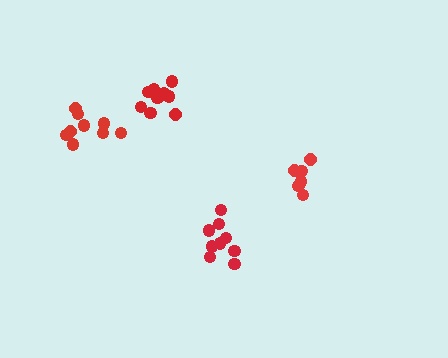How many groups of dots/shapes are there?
There are 4 groups.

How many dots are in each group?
Group 1: 6 dots, Group 2: 10 dots, Group 3: 9 dots, Group 4: 9 dots (34 total).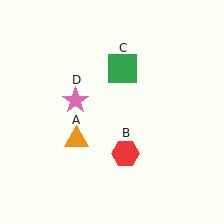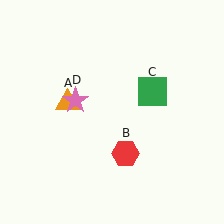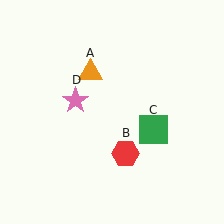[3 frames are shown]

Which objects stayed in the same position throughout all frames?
Red hexagon (object B) and pink star (object D) remained stationary.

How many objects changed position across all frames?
2 objects changed position: orange triangle (object A), green square (object C).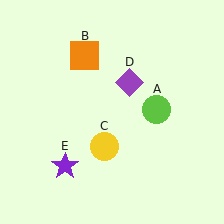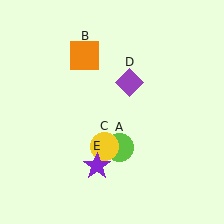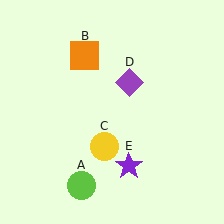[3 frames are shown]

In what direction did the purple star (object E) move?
The purple star (object E) moved right.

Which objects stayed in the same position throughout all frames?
Orange square (object B) and yellow circle (object C) and purple diamond (object D) remained stationary.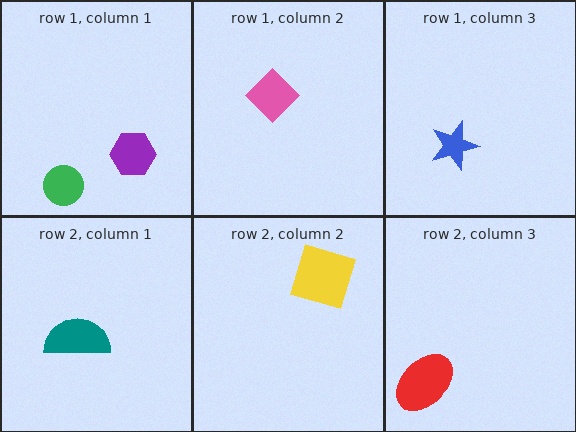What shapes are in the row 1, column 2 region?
The pink diamond.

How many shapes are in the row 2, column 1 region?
1.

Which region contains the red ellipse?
The row 2, column 3 region.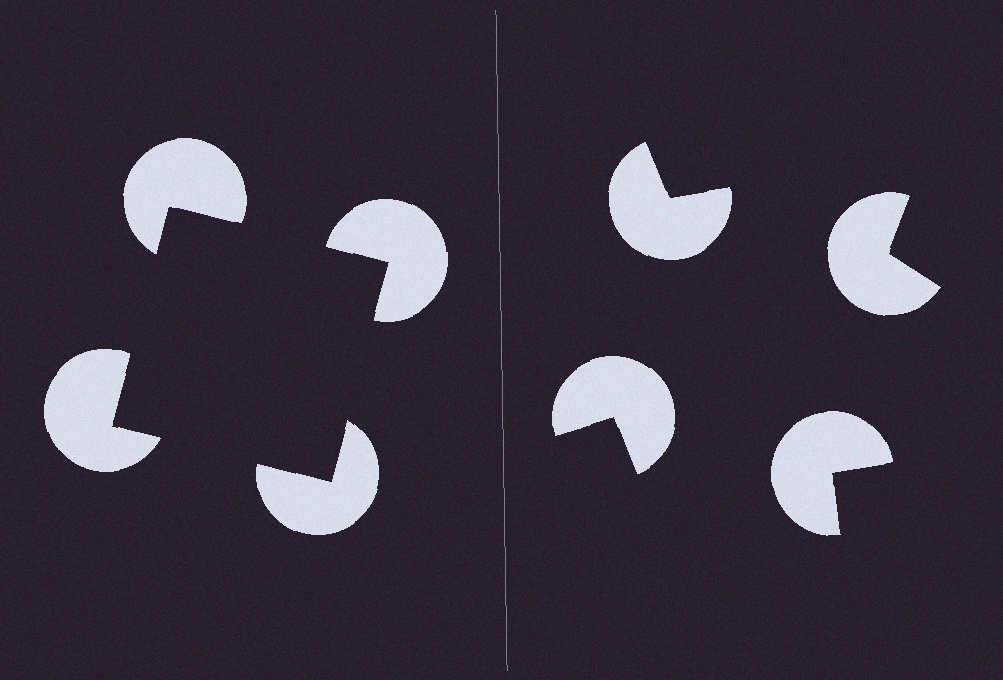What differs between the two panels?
The pac-man discs are positioned identically on both sides; only the wedge orientations differ. On the left they align to a square; on the right they are misaligned.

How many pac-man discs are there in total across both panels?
8 — 4 on each side.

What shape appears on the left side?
An illusory square.